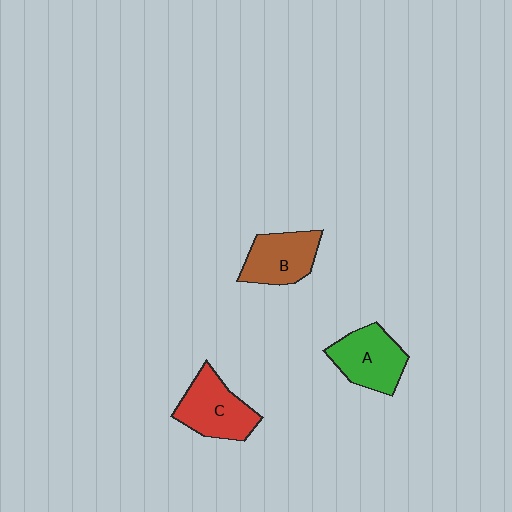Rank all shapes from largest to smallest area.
From largest to smallest: C (red), A (green), B (brown).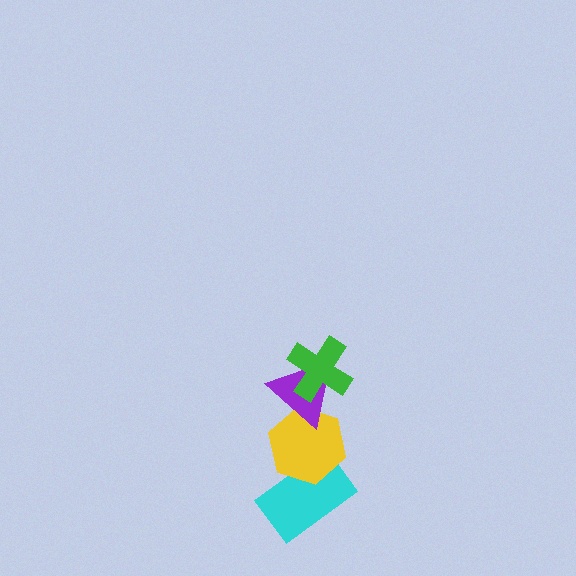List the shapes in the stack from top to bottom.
From top to bottom: the green cross, the purple triangle, the yellow hexagon, the cyan rectangle.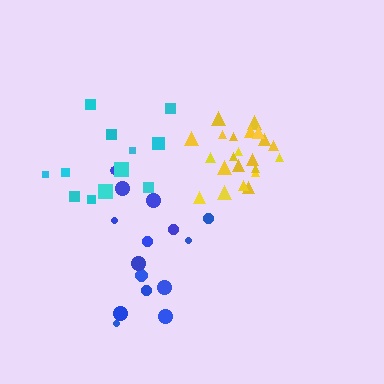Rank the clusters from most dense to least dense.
yellow, cyan, blue.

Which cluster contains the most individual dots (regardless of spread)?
Yellow (22).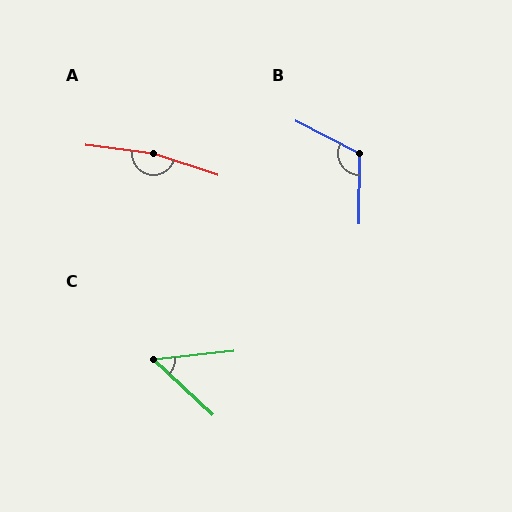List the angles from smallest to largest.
C (49°), B (117°), A (168°).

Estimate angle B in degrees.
Approximately 117 degrees.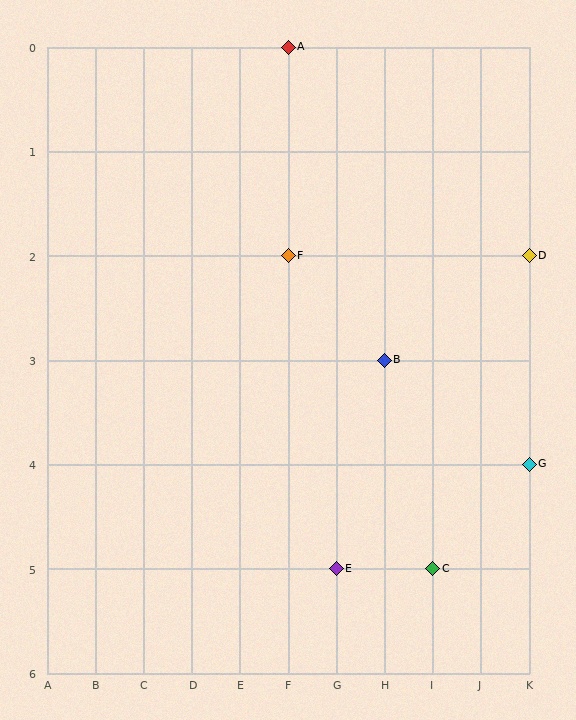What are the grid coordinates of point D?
Point D is at grid coordinates (K, 2).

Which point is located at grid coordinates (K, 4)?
Point G is at (K, 4).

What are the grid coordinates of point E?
Point E is at grid coordinates (G, 5).